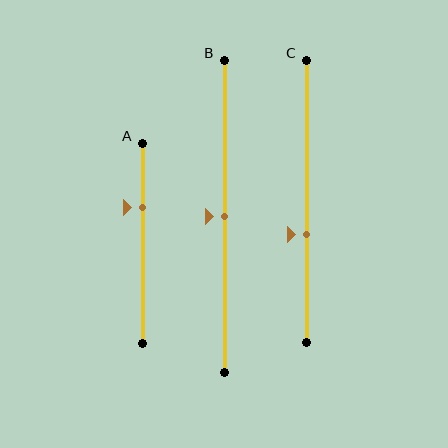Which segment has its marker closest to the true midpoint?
Segment B has its marker closest to the true midpoint.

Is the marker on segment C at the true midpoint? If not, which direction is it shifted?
No, the marker on segment C is shifted downward by about 12% of the segment length.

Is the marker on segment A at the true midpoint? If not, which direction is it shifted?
No, the marker on segment A is shifted upward by about 18% of the segment length.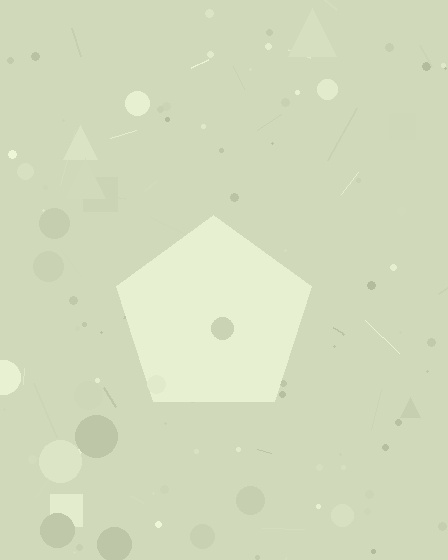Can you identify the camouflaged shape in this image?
The camouflaged shape is a pentagon.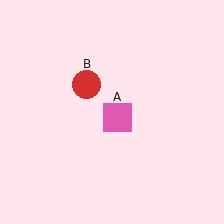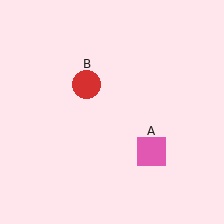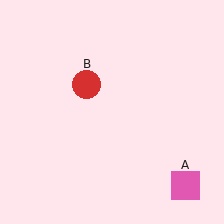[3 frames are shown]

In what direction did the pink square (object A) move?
The pink square (object A) moved down and to the right.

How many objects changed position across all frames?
1 object changed position: pink square (object A).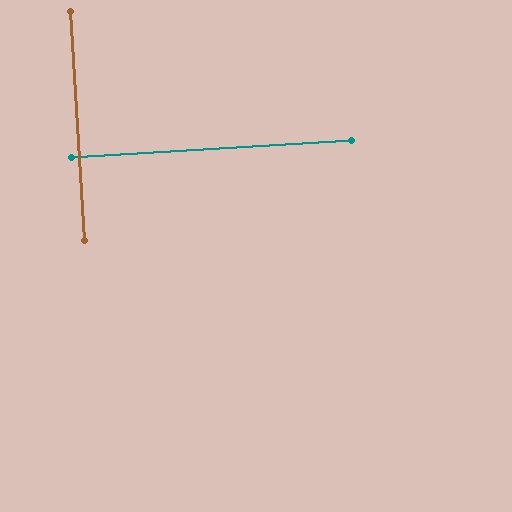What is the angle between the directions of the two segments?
Approximately 90 degrees.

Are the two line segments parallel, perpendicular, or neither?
Perpendicular — they meet at approximately 90°.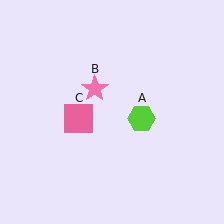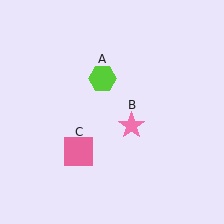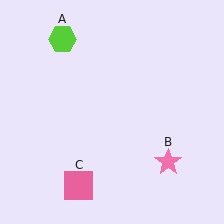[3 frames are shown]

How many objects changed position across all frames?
3 objects changed position: lime hexagon (object A), pink star (object B), pink square (object C).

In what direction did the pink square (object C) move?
The pink square (object C) moved down.